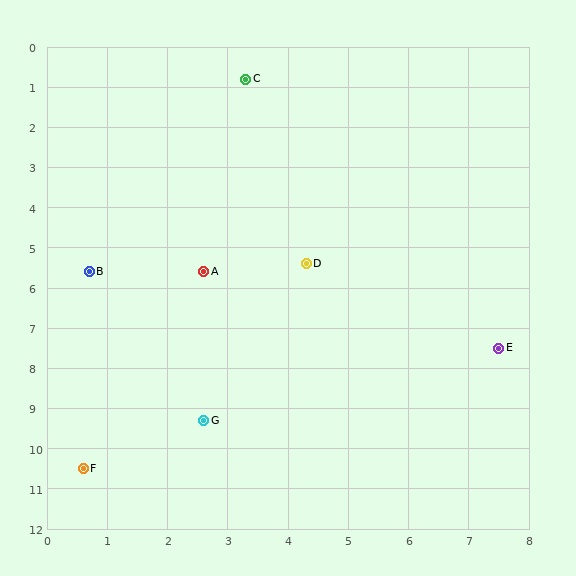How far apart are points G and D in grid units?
Points G and D are about 4.3 grid units apart.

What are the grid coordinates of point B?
Point B is at approximately (0.7, 5.6).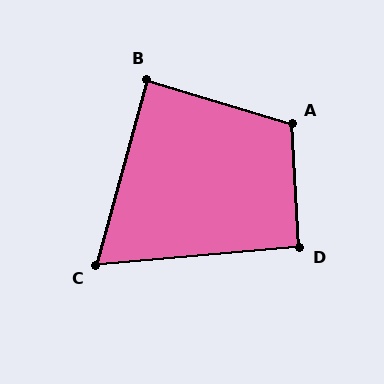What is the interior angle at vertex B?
Approximately 88 degrees (approximately right).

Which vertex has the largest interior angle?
A, at approximately 110 degrees.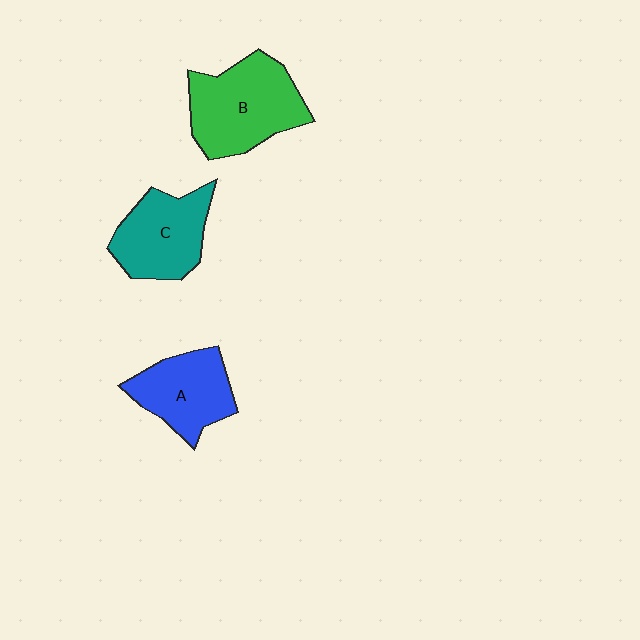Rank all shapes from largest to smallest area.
From largest to smallest: B (green), C (teal), A (blue).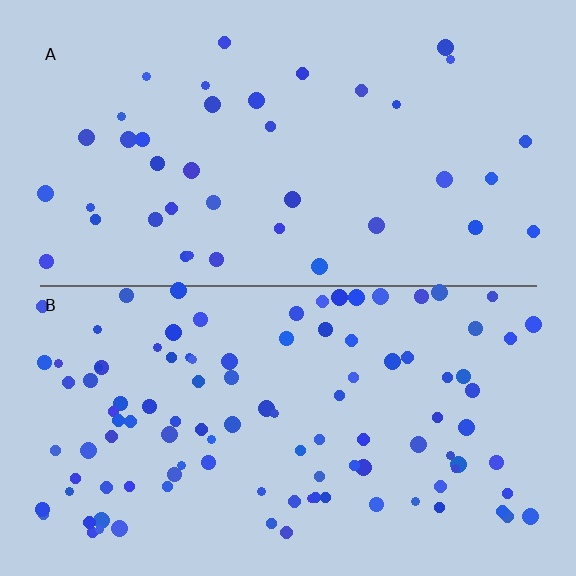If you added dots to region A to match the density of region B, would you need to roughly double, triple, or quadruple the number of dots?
Approximately triple.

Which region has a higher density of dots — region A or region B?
B (the bottom).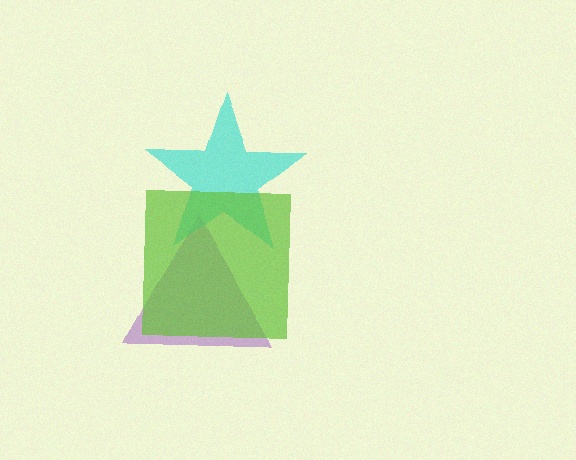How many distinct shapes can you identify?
There are 3 distinct shapes: a purple triangle, a cyan star, a lime square.